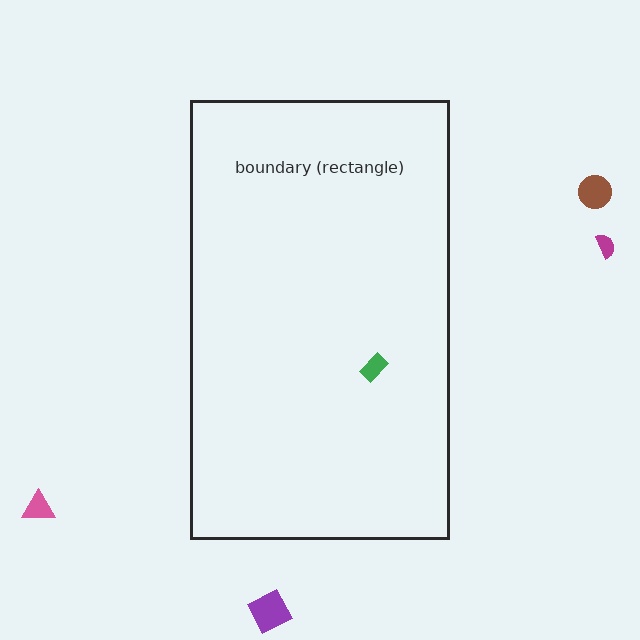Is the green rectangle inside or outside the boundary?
Inside.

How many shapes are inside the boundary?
1 inside, 4 outside.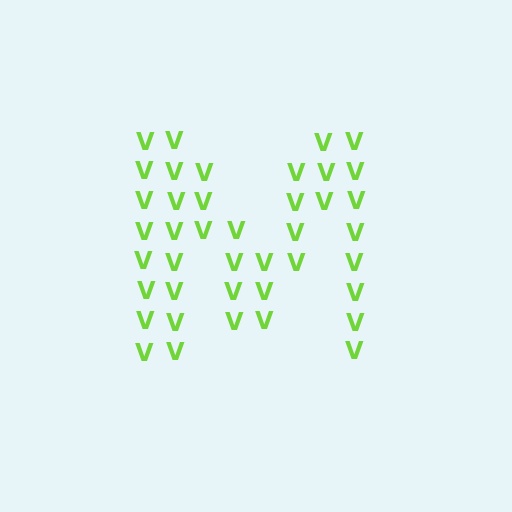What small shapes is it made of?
It is made of small letter V's.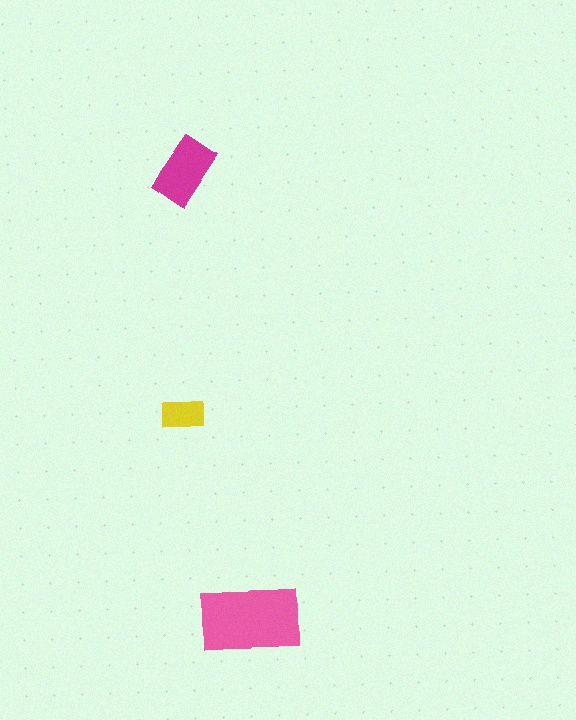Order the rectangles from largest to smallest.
the pink one, the magenta one, the yellow one.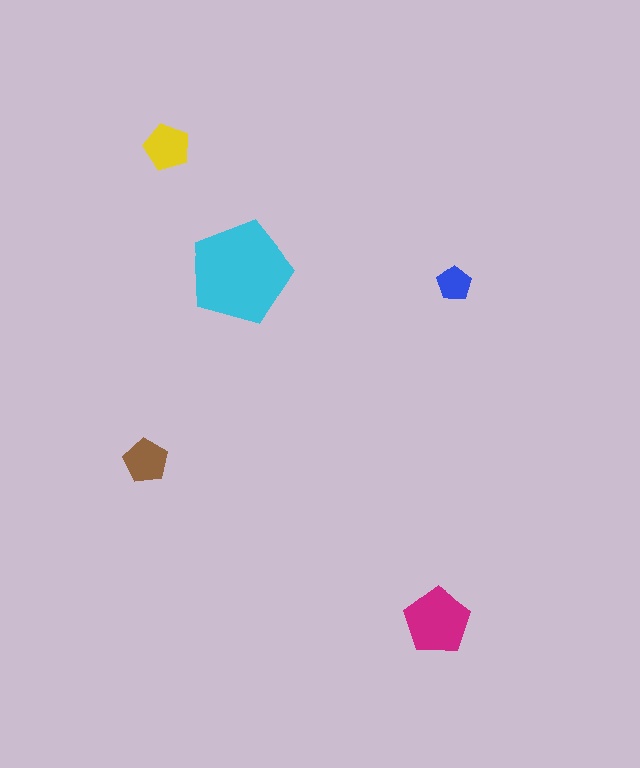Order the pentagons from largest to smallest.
the cyan one, the magenta one, the yellow one, the brown one, the blue one.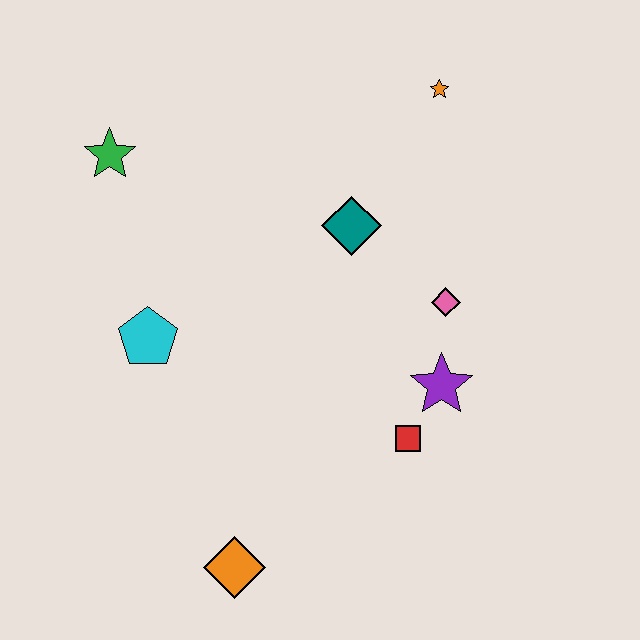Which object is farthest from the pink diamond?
The green star is farthest from the pink diamond.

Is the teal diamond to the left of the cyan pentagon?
No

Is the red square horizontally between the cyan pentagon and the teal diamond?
No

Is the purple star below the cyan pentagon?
Yes